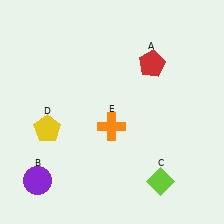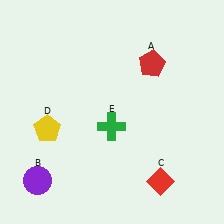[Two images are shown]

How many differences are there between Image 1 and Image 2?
There are 2 differences between the two images.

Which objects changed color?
C changed from lime to red. E changed from orange to green.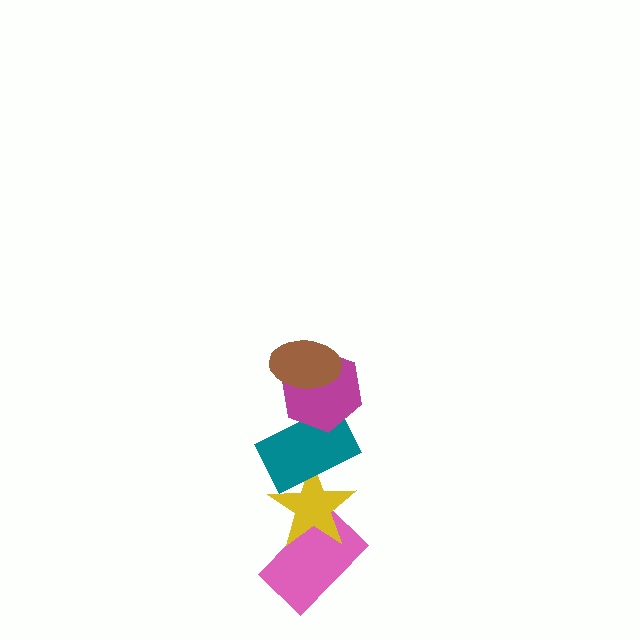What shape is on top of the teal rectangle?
The magenta hexagon is on top of the teal rectangle.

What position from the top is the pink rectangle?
The pink rectangle is 5th from the top.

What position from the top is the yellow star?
The yellow star is 4th from the top.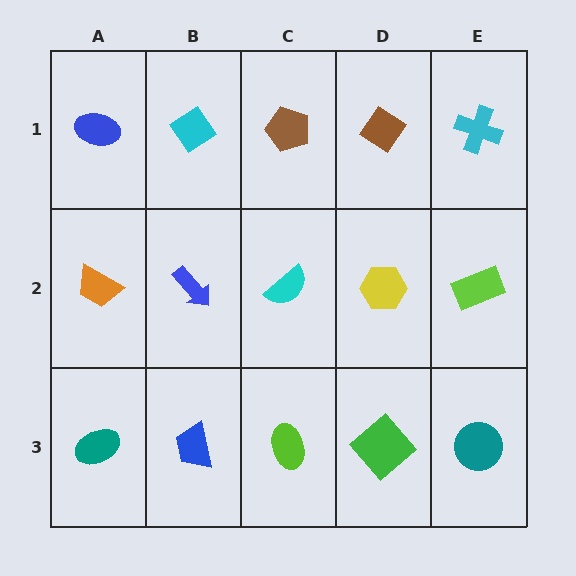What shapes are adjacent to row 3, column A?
An orange trapezoid (row 2, column A), a blue trapezoid (row 3, column B).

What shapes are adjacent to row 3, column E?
A lime rectangle (row 2, column E), a green diamond (row 3, column D).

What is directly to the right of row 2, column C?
A yellow hexagon.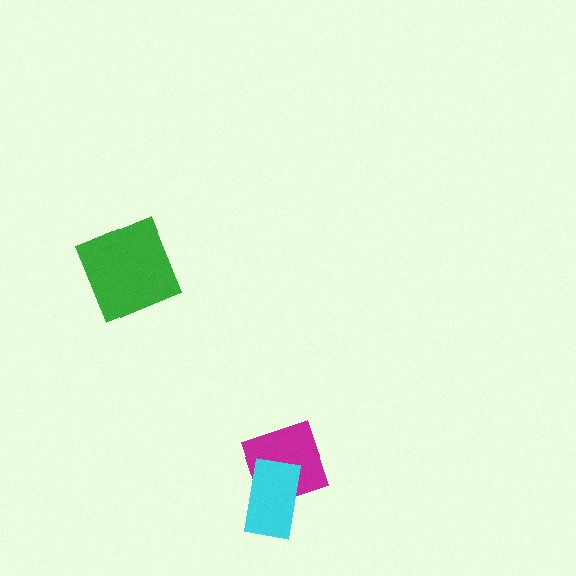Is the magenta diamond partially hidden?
Yes, it is partially covered by another shape.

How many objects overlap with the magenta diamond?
1 object overlaps with the magenta diamond.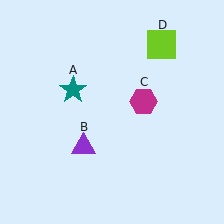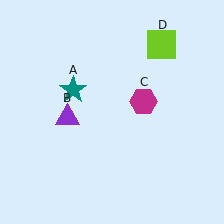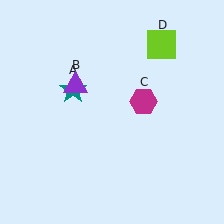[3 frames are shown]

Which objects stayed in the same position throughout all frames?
Teal star (object A) and magenta hexagon (object C) and lime square (object D) remained stationary.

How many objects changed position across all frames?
1 object changed position: purple triangle (object B).